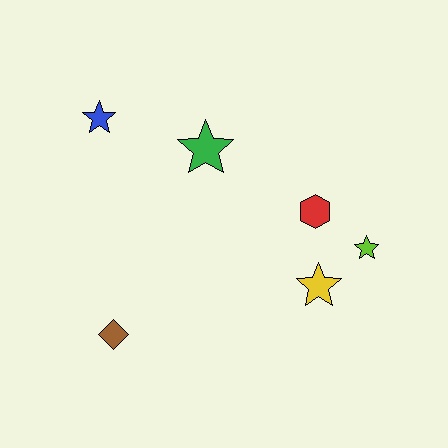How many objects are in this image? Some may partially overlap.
There are 6 objects.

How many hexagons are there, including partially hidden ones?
There is 1 hexagon.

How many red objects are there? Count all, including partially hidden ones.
There is 1 red object.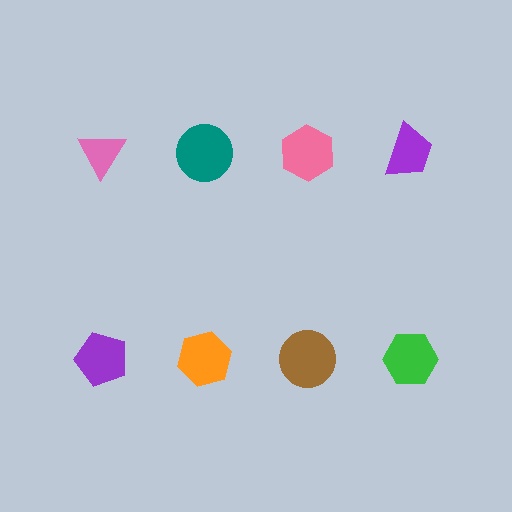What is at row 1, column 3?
A pink hexagon.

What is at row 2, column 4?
A green hexagon.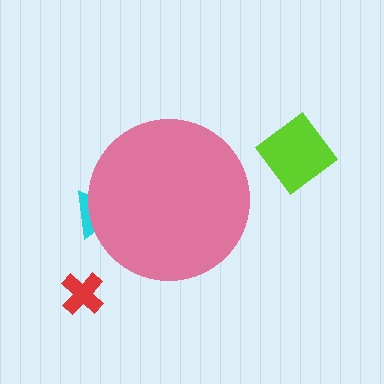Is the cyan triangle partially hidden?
Yes, the cyan triangle is partially hidden behind the pink circle.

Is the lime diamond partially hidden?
No, the lime diamond is fully visible.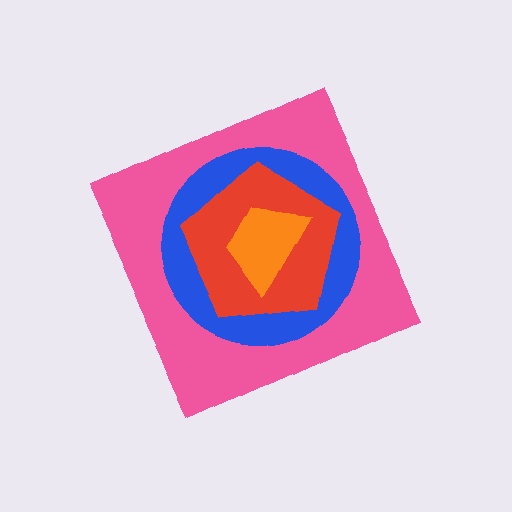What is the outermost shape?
The pink diamond.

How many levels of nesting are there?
4.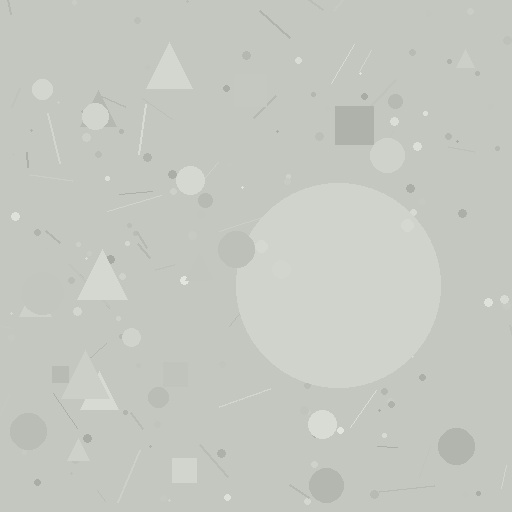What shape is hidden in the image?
A circle is hidden in the image.